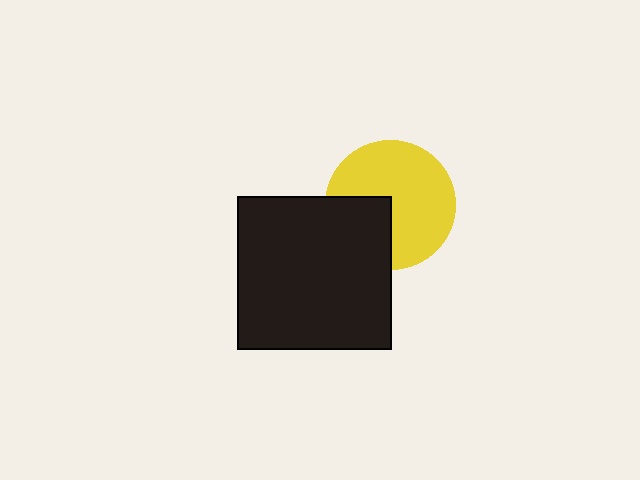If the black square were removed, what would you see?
You would see the complete yellow circle.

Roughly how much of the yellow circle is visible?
Most of it is visible (roughly 70%).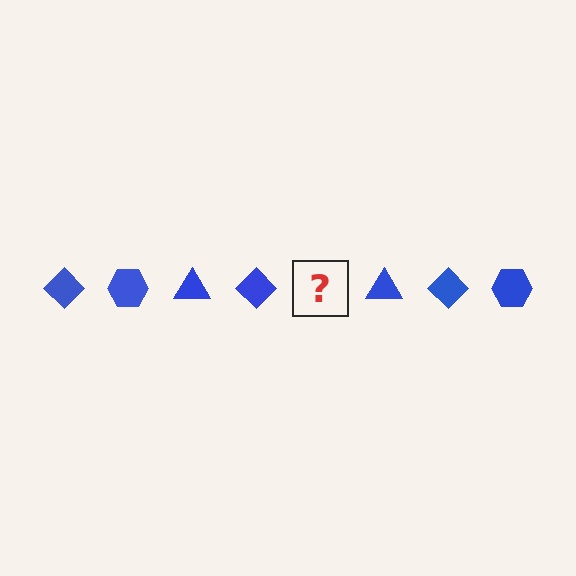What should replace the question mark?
The question mark should be replaced with a blue hexagon.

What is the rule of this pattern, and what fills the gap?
The rule is that the pattern cycles through diamond, hexagon, triangle shapes in blue. The gap should be filled with a blue hexagon.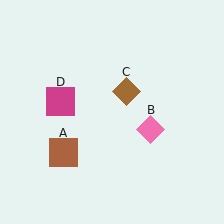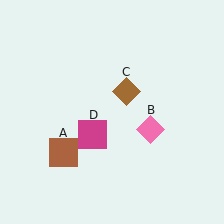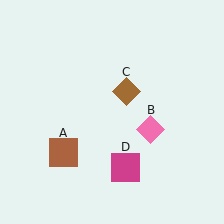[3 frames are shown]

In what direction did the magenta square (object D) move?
The magenta square (object D) moved down and to the right.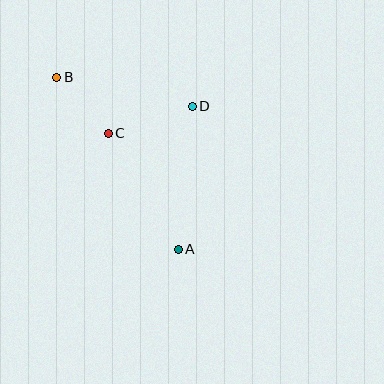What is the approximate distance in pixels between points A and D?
The distance between A and D is approximately 144 pixels.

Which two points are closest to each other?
Points B and C are closest to each other.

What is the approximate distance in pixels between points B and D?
The distance between B and D is approximately 138 pixels.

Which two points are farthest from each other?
Points A and B are farthest from each other.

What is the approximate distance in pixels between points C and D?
The distance between C and D is approximately 88 pixels.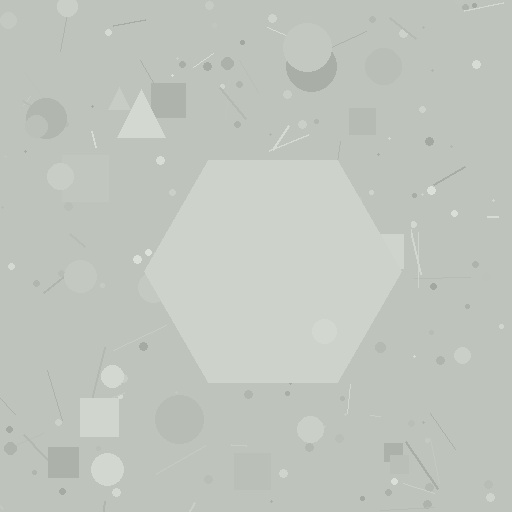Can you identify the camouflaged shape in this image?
The camouflaged shape is a hexagon.